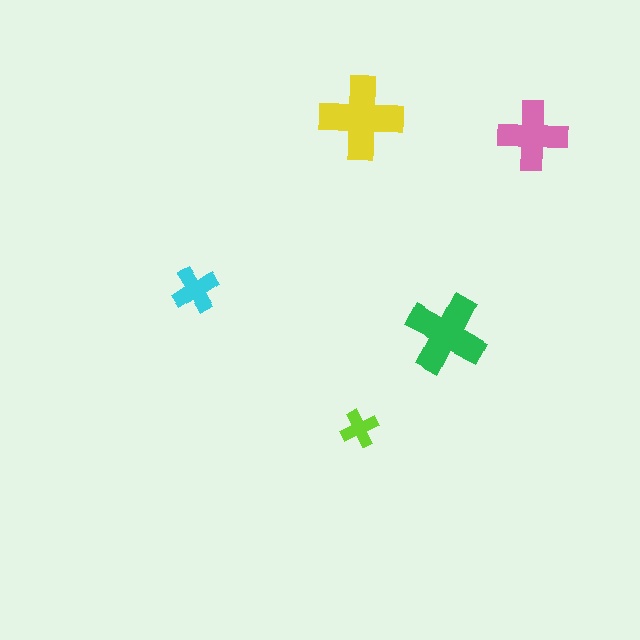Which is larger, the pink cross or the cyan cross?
The pink one.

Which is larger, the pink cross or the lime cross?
The pink one.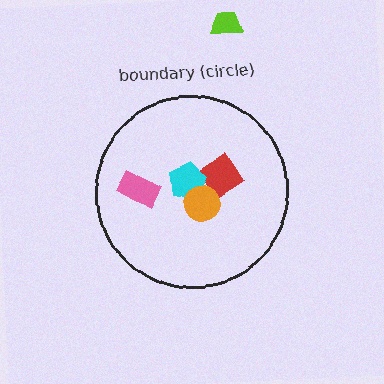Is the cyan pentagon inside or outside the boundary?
Inside.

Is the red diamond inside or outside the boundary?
Inside.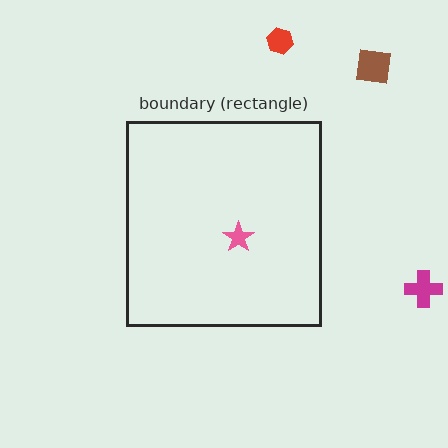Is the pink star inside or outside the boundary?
Inside.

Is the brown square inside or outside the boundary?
Outside.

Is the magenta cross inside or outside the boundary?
Outside.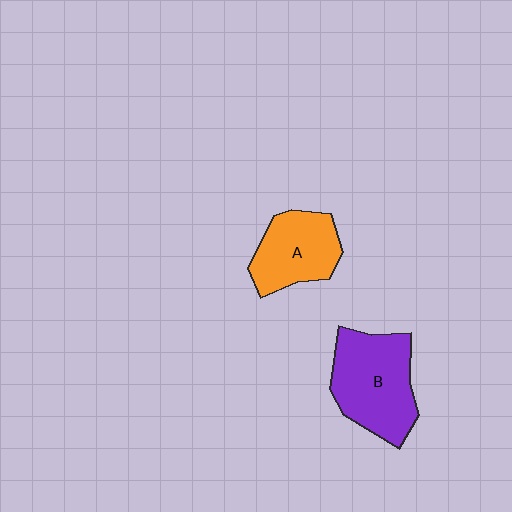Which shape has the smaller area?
Shape A (orange).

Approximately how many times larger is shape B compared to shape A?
Approximately 1.4 times.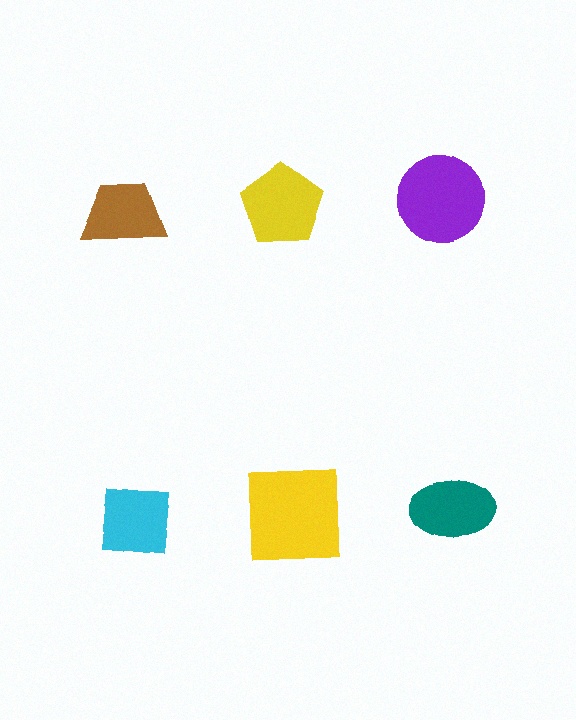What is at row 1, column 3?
A purple circle.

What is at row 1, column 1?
A brown trapezoid.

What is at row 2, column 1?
A cyan square.